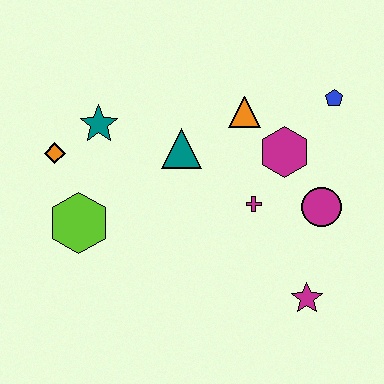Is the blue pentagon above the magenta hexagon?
Yes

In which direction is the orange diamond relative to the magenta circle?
The orange diamond is to the left of the magenta circle.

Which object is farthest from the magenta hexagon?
The orange diamond is farthest from the magenta hexagon.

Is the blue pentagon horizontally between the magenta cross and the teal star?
No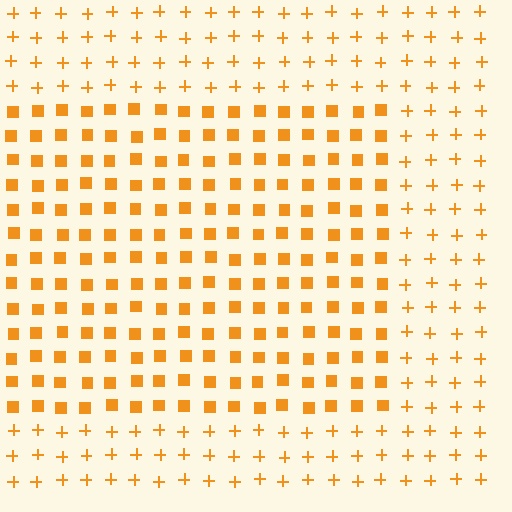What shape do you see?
I see a rectangle.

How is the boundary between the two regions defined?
The boundary is defined by a change in element shape: squares inside vs. plus signs outside. All elements share the same color and spacing.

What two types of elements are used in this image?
The image uses squares inside the rectangle region and plus signs outside it.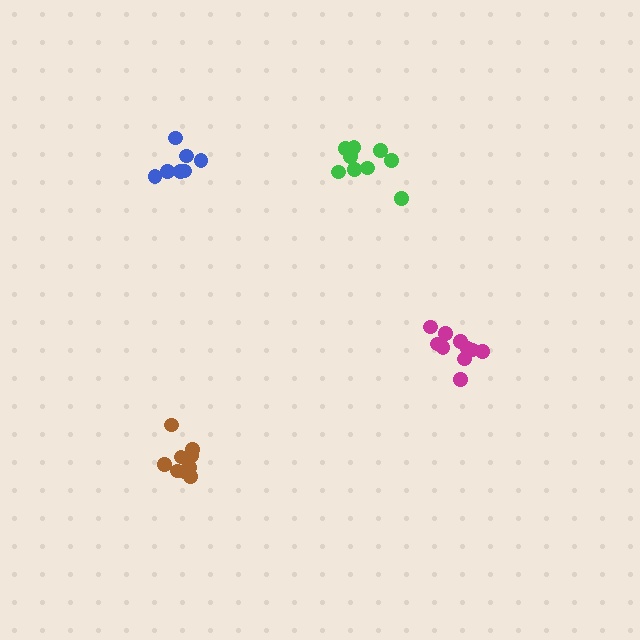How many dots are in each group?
Group 1: 10 dots, Group 2: 9 dots, Group 3: 10 dots, Group 4: 7 dots (36 total).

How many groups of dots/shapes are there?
There are 4 groups.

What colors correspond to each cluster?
The clusters are colored: magenta, green, brown, blue.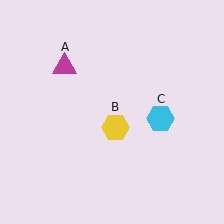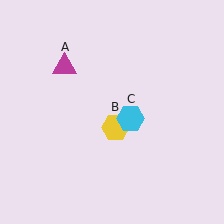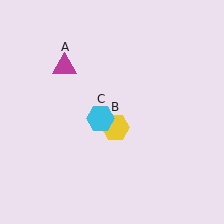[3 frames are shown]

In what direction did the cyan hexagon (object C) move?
The cyan hexagon (object C) moved left.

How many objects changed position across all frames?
1 object changed position: cyan hexagon (object C).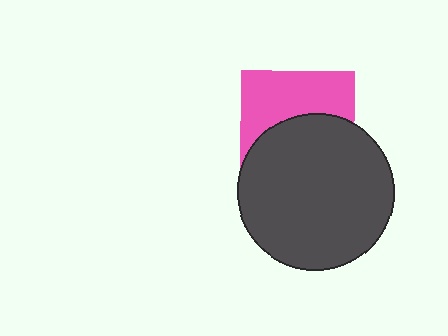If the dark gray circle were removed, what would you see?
You would see the complete pink square.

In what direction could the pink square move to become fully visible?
The pink square could move up. That would shift it out from behind the dark gray circle entirely.